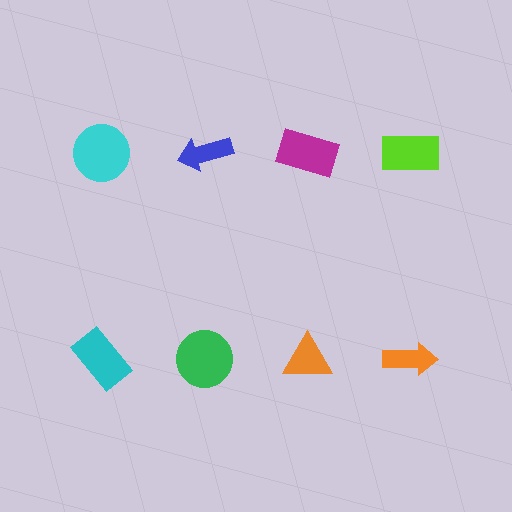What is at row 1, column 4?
A lime rectangle.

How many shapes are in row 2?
4 shapes.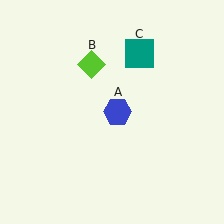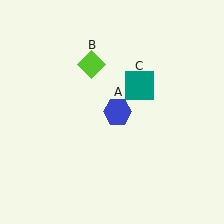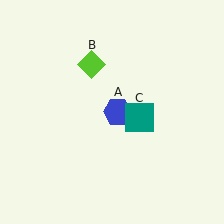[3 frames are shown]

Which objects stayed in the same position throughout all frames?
Blue hexagon (object A) and lime diamond (object B) remained stationary.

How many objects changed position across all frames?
1 object changed position: teal square (object C).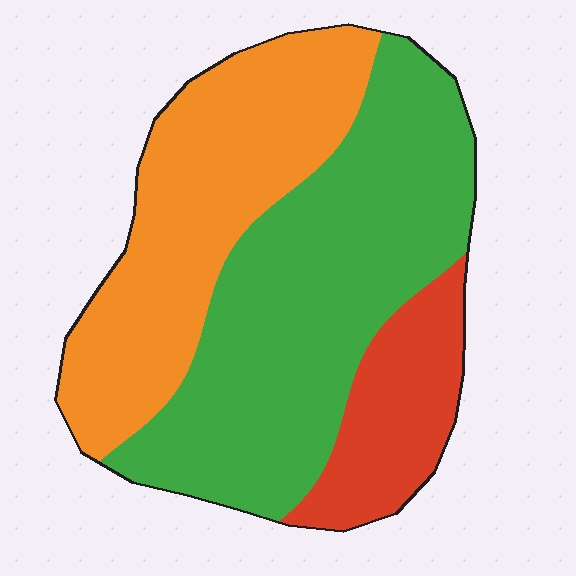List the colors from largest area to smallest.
From largest to smallest: green, orange, red.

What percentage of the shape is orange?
Orange takes up about three eighths (3/8) of the shape.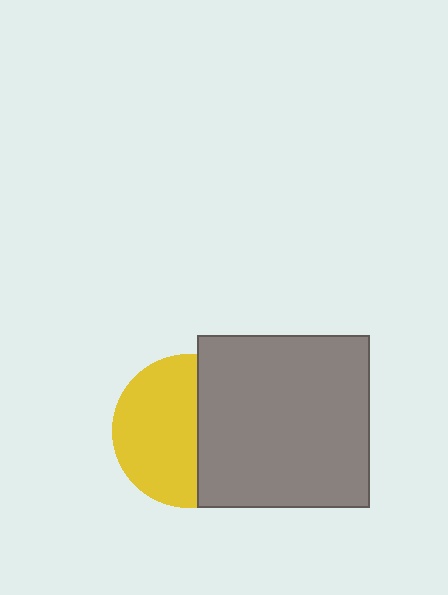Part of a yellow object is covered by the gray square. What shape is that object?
It is a circle.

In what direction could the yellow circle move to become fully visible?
The yellow circle could move left. That would shift it out from behind the gray square entirely.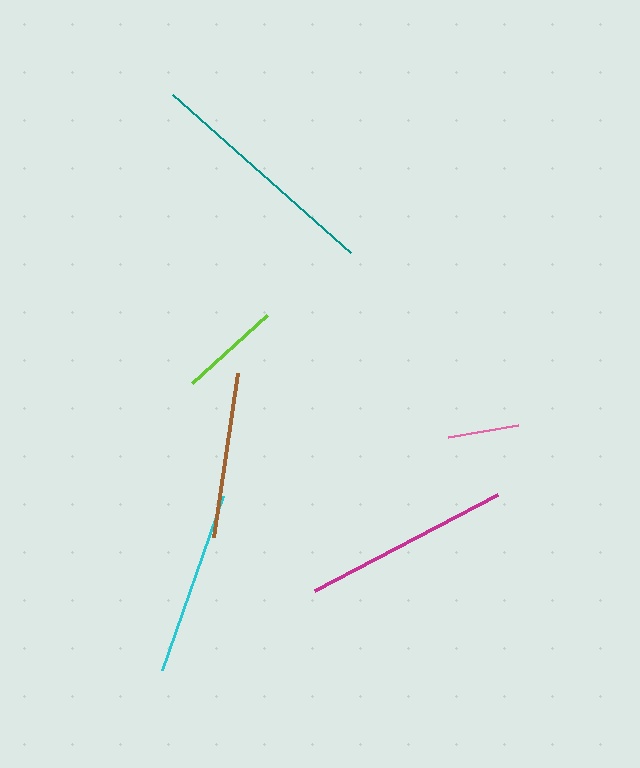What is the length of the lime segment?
The lime segment is approximately 102 pixels long.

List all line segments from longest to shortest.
From longest to shortest: teal, magenta, cyan, brown, lime, pink.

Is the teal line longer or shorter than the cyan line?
The teal line is longer than the cyan line.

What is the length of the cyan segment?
The cyan segment is approximately 184 pixels long.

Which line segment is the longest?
The teal line is the longest at approximately 238 pixels.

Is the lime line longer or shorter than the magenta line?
The magenta line is longer than the lime line.